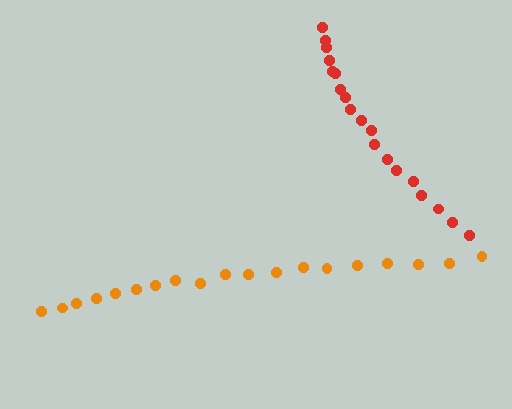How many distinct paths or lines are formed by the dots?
There are 2 distinct paths.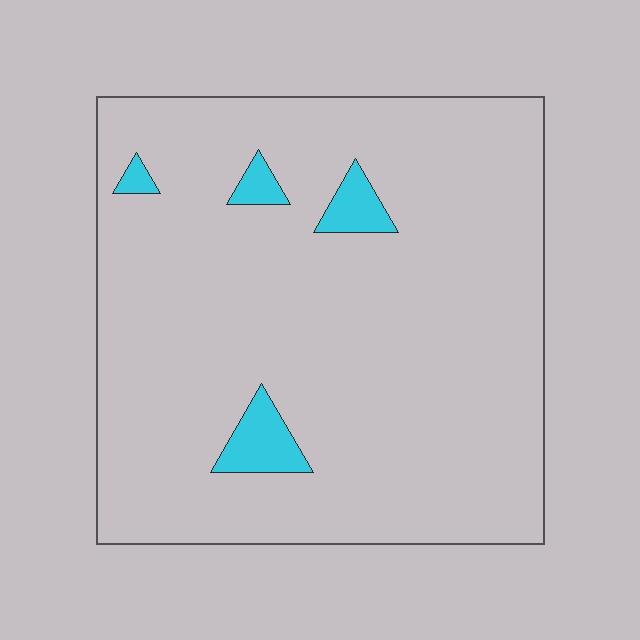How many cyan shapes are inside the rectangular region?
4.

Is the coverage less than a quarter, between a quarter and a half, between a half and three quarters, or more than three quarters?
Less than a quarter.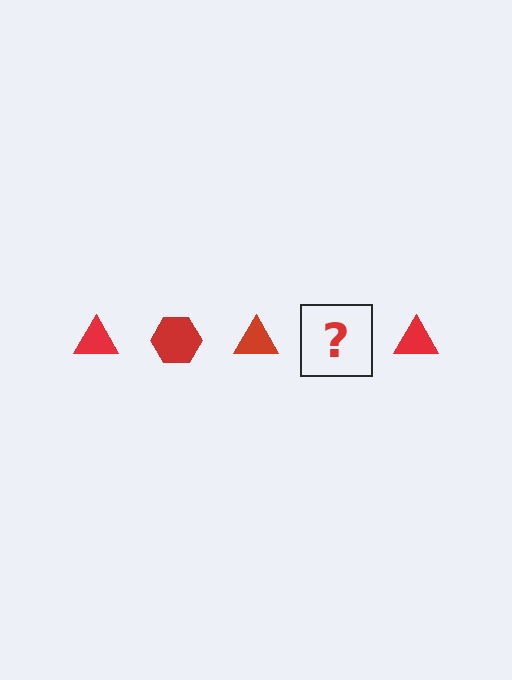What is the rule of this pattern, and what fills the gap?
The rule is that the pattern cycles through triangle, hexagon shapes in red. The gap should be filled with a red hexagon.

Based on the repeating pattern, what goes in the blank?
The blank should be a red hexagon.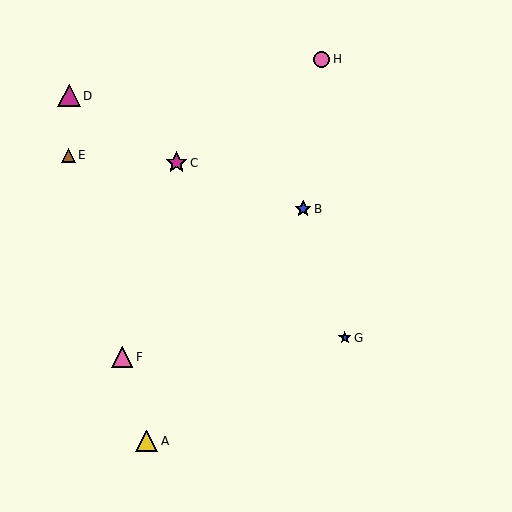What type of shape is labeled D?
Shape D is a magenta triangle.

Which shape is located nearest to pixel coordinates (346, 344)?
The blue star (labeled G) at (345, 338) is nearest to that location.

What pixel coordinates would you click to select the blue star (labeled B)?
Click at (303, 209) to select the blue star B.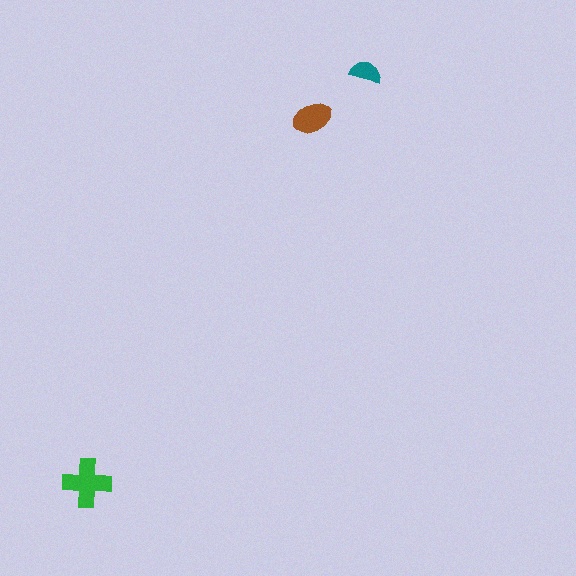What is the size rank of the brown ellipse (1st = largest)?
2nd.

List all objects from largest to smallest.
The green cross, the brown ellipse, the teal semicircle.